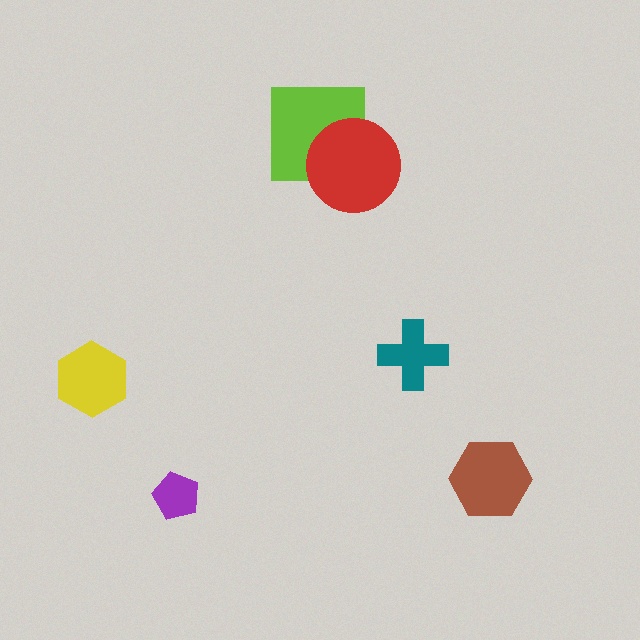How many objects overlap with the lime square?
1 object overlaps with the lime square.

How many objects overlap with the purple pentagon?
0 objects overlap with the purple pentagon.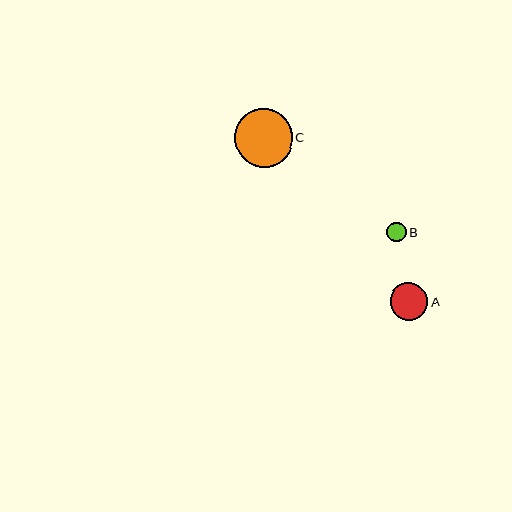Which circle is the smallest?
Circle B is the smallest with a size of approximately 19 pixels.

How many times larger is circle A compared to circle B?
Circle A is approximately 1.9 times the size of circle B.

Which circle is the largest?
Circle C is the largest with a size of approximately 58 pixels.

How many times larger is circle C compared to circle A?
Circle C is approximately 1.6 times the size of circle A.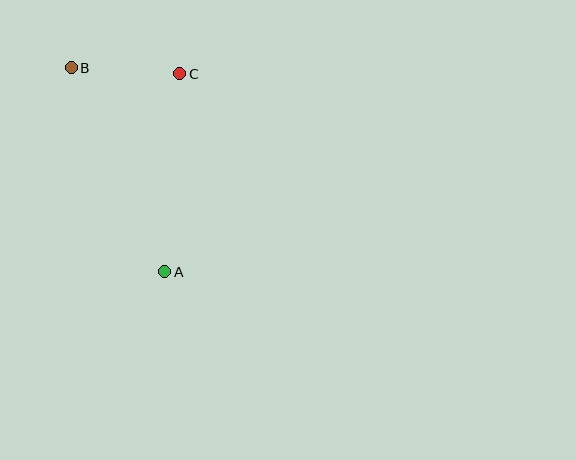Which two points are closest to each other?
Points B and C are closest to each other.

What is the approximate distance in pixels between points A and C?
The distance between A and C is approximately 198 pixels.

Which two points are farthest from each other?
Points A and B are farthest from each other.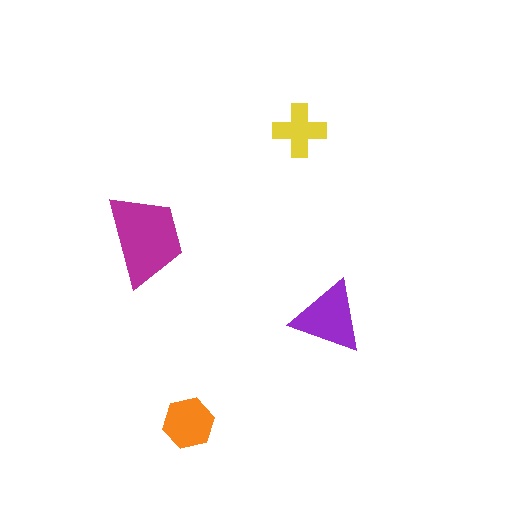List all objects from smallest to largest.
The yellow cross, the orange hexagon, the purple triangle, the magenta trapezoid.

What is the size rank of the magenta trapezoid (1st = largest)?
1st.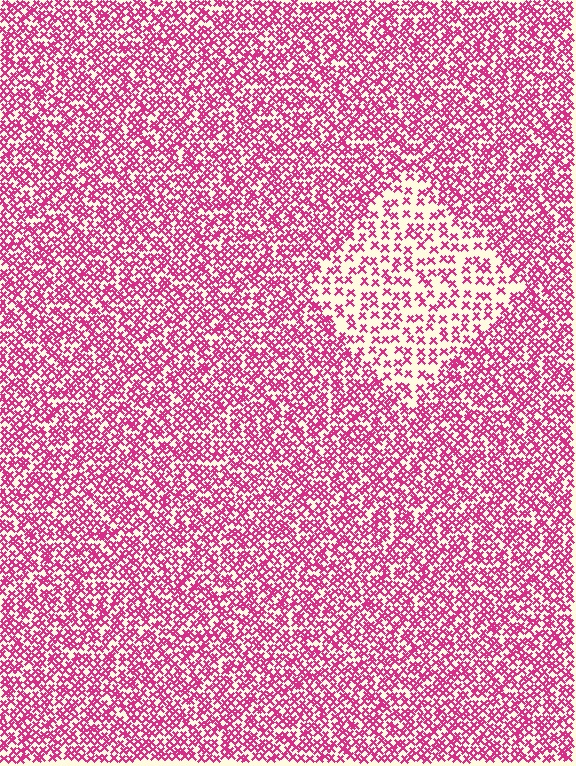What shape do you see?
I see a diamond.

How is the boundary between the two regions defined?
The boundary is defined by a change in element density (approximately 2.1x ratio). All elements are the same color, size, and shape.